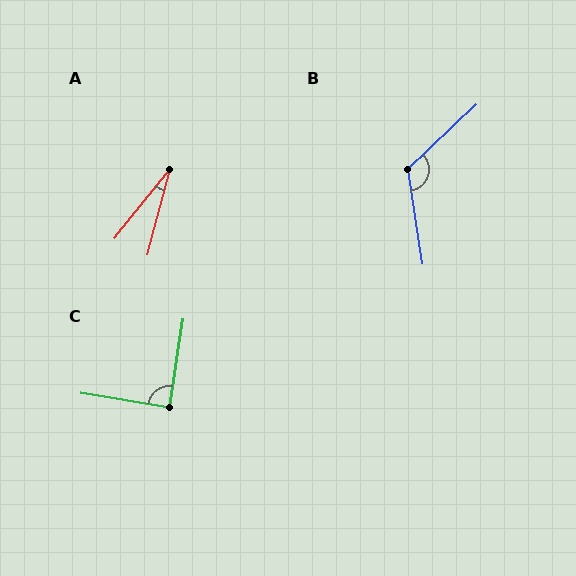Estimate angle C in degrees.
Approximately 89 degrees.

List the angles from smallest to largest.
A (24°), C (89°), B (125°).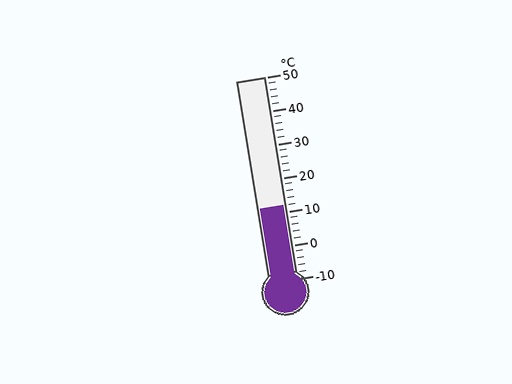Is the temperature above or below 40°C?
The temperature is below 40°C.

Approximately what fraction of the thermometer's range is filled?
The thermometer is filled to approximately 35% of its range.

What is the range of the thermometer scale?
The thermometer scale ranges from -10°C to 50°C.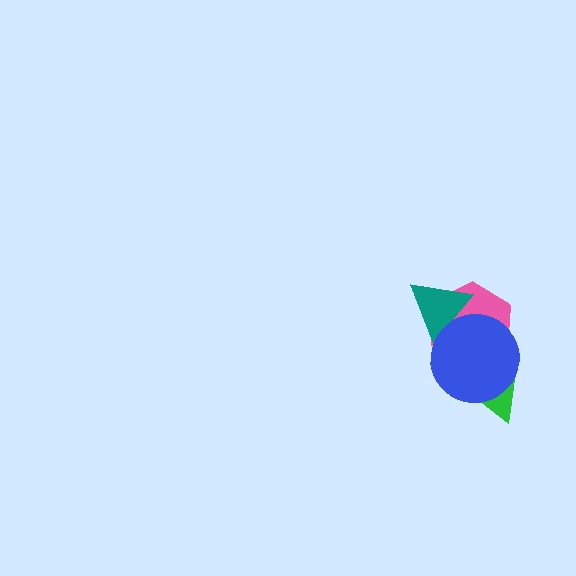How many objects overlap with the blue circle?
3 objects overlap with the blue circle.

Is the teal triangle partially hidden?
Yes, it is partially covered by another shape.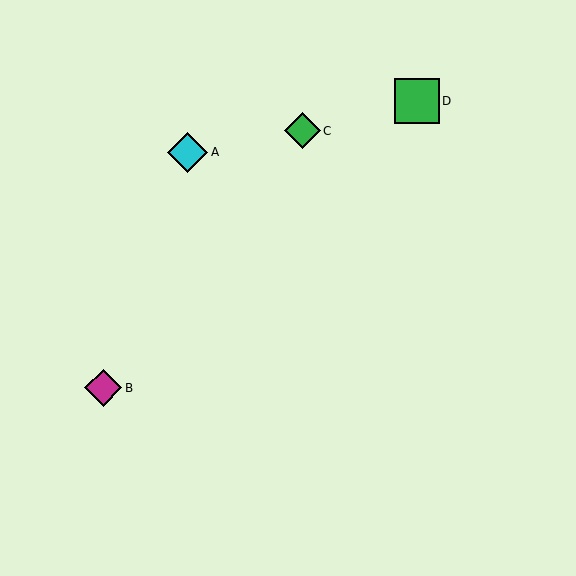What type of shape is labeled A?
Shape A is a cyan diamond.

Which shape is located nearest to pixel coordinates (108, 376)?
The magenta diamond (labeled B) at (103, 388) is nearest to that location.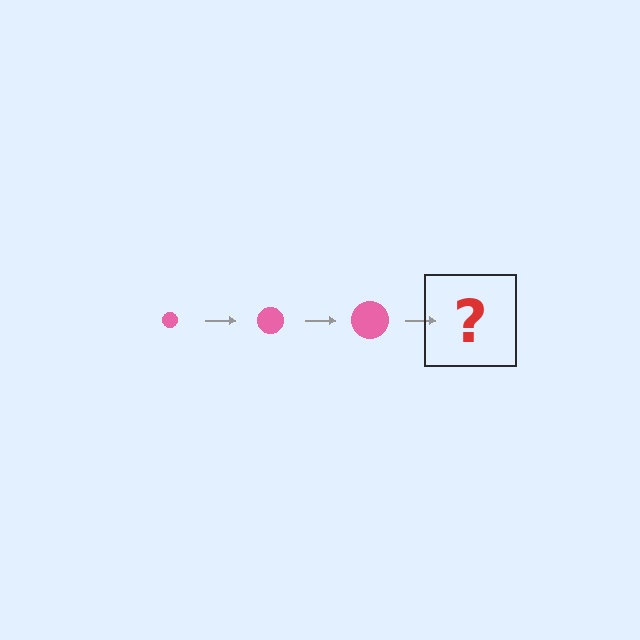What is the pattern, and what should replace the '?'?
The pattern is that the circle gets progressively larger each step. The '?' should be a pink circle, larger than the previous one.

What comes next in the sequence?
The next element should be a pink circle, larger than the previous one.